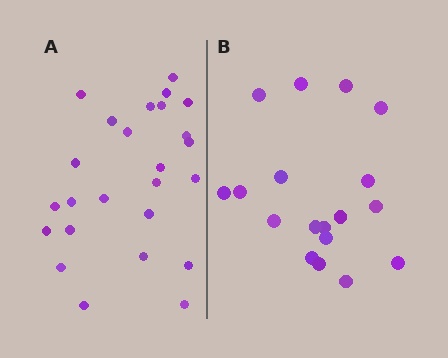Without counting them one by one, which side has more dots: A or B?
Region A (the left region) has more dots.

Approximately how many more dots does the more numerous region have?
Region A has roughly 8 or so more dots than region B.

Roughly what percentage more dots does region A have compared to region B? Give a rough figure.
About 40% more.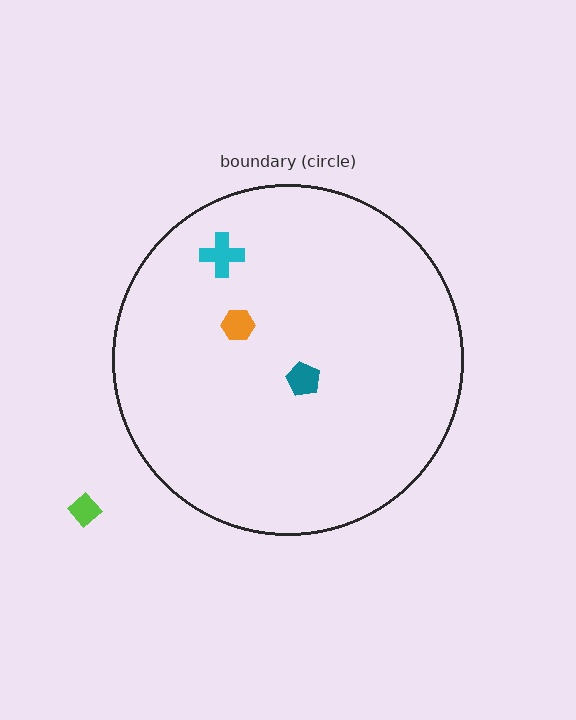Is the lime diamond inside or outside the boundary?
Outside.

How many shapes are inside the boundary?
3 inside, 1 outside.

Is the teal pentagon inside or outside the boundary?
Inside.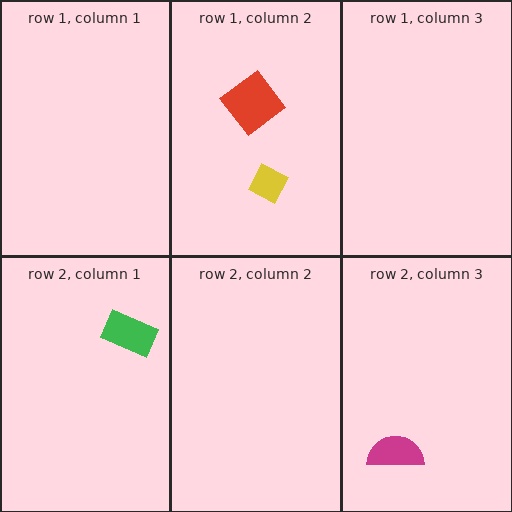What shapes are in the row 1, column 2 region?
The yellow diamond, the red diamond.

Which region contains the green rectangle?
The row 2, column 1 region.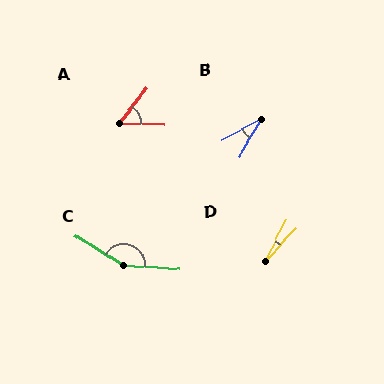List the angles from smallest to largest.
D (15°), B (30°), A (53°), C (152°).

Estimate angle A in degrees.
Approximately 53 degrees.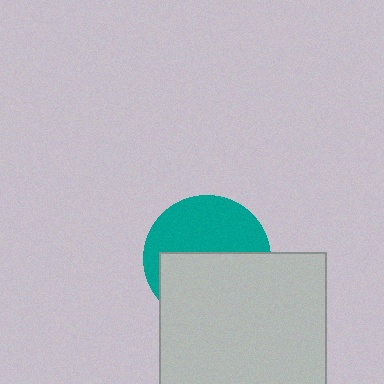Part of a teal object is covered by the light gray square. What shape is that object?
It is a circle.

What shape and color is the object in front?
The object in front is a light gray square.